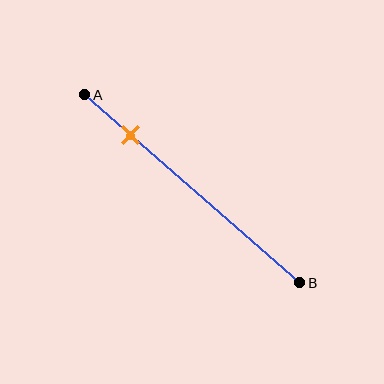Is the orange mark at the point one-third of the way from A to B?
No, the mark is at about 20% from A, not at the 33% one-third point.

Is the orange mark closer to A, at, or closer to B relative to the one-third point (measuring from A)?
The orange mark is closer to point A than the one-third point of segment AB.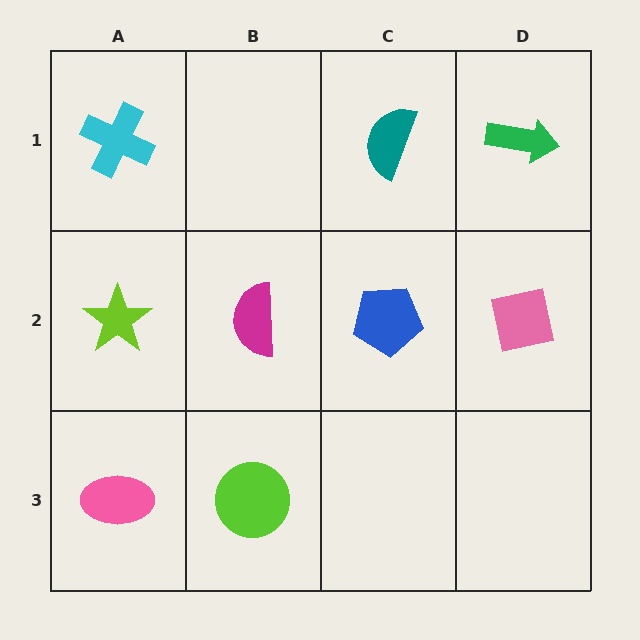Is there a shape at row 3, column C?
No, that cell is empty.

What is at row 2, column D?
A pink square.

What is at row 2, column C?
A blue pentagon.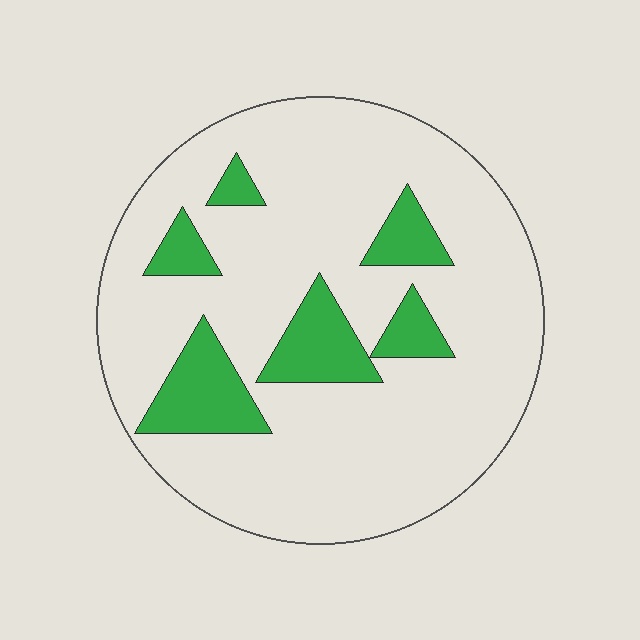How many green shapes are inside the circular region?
6.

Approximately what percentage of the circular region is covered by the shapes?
Approximately 15%.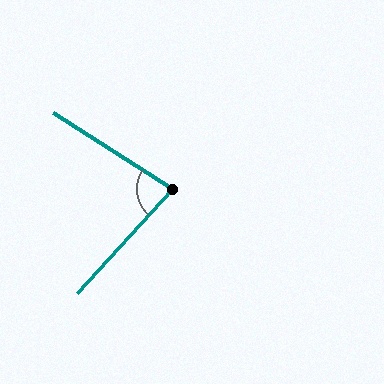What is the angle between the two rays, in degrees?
Approximately 80 degrees.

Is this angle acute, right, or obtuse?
It is acute.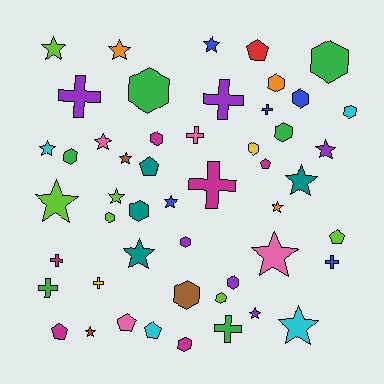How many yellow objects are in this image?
There are 2 yellow objects.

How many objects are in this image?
There are 50 objects.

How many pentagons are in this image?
There are 7 pentagons.